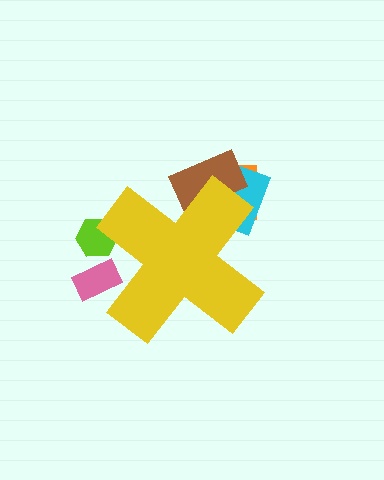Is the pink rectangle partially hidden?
Yes, the pink rectangle is partially hidden behind the yellow cross.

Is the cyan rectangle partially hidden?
Yes, the cyan rectangle is partially hidden behind the yellow cross.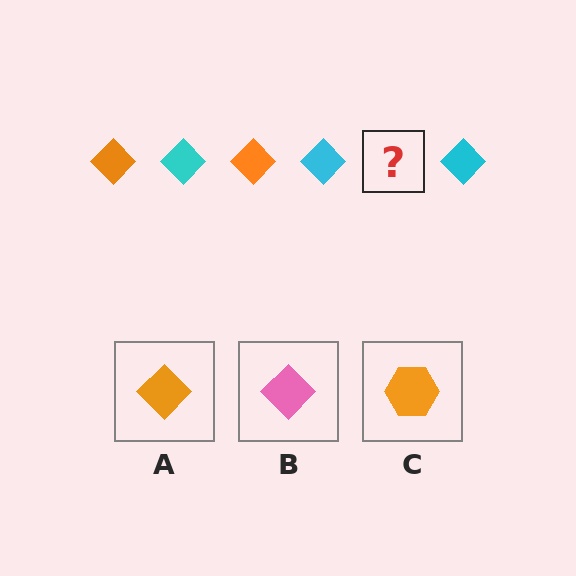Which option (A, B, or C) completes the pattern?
A.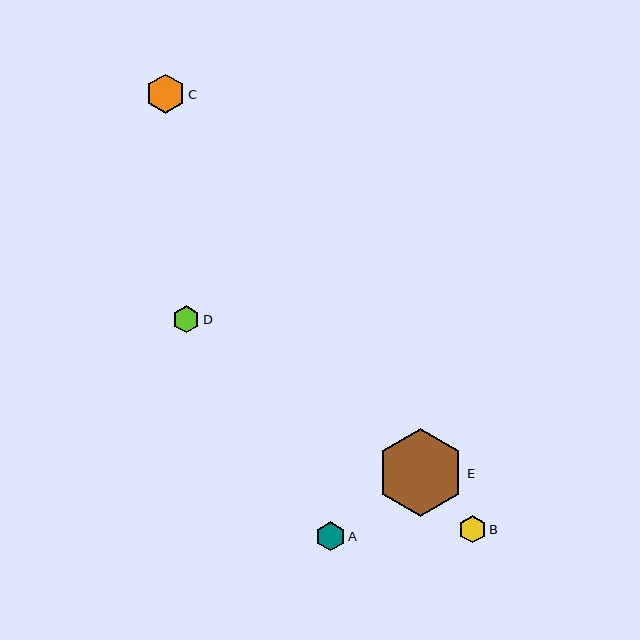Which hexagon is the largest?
Hexagon E is the largest with a size of approximately 88 pixels.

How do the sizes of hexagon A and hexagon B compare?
Hexagon A and hexagon B are approximately the same size.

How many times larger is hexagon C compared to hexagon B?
Hexagon C is approximately 1.4 times the size of hexagon B.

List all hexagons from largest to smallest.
From largest to smallest: E, C, A, B, D.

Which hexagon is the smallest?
Hexagon D is the smallest with a size of approximately 27 pixels.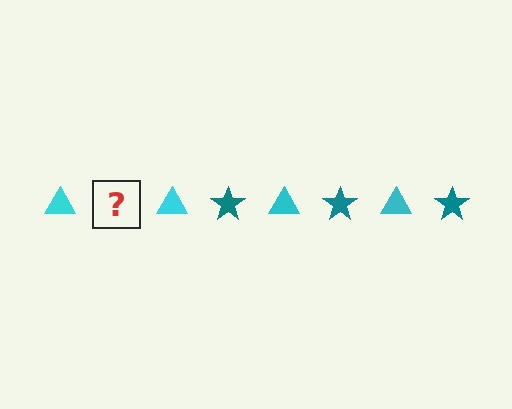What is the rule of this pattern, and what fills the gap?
The rule is that the pattern alternates between cyan triangle and teal star. The gap should be filled with a teal star.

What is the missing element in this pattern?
The missing element is a teal star.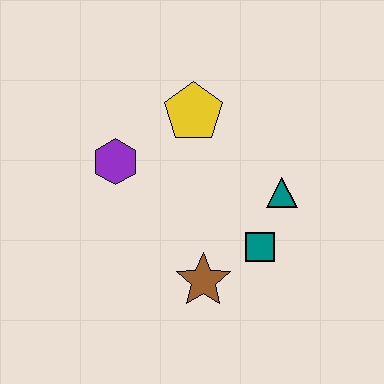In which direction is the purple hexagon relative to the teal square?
The purple hexagon is to the left of the teal square.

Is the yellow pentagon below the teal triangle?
No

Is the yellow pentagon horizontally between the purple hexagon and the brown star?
Yes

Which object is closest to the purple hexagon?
The yellow pentagon is closest to the purple hexagon.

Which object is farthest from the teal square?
The purple hexagon is farthest from the teal square.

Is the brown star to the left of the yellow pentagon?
No